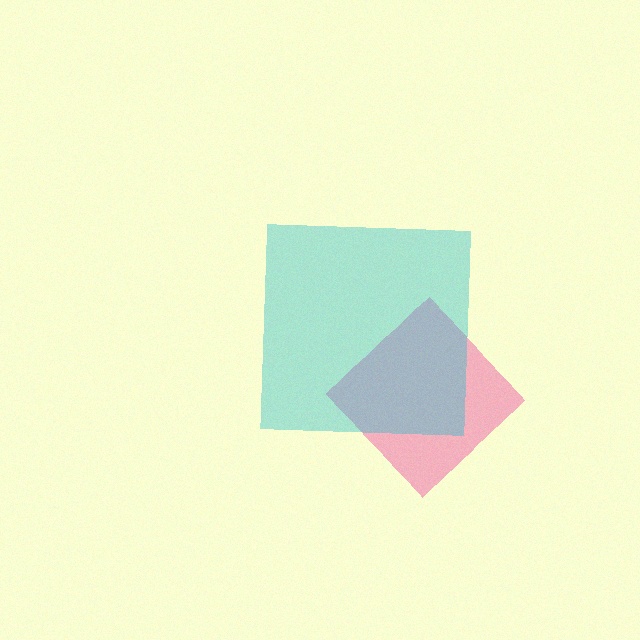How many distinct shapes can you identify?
There are 2 distinct shapes: a pink diamond, a cyan square.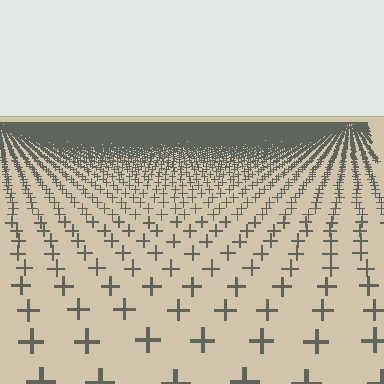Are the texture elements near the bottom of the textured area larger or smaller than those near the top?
Larger. Near the bottom, elements are closer to the viewer and appear at a bigger on-screen size.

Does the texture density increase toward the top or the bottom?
Density increases toward the top.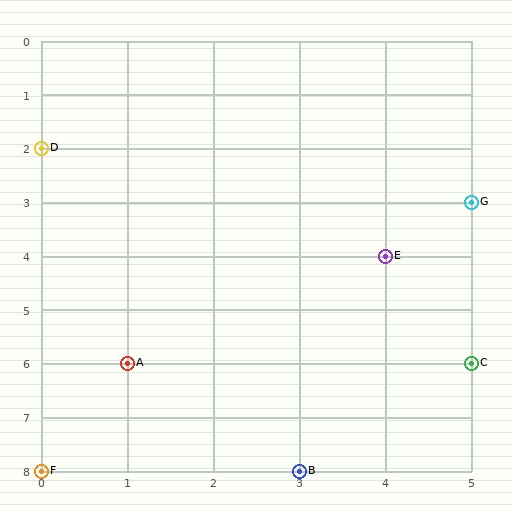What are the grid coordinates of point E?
Point E is at grid coordinates (4, 4).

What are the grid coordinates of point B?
Point B is at grid coordinates (3, 8).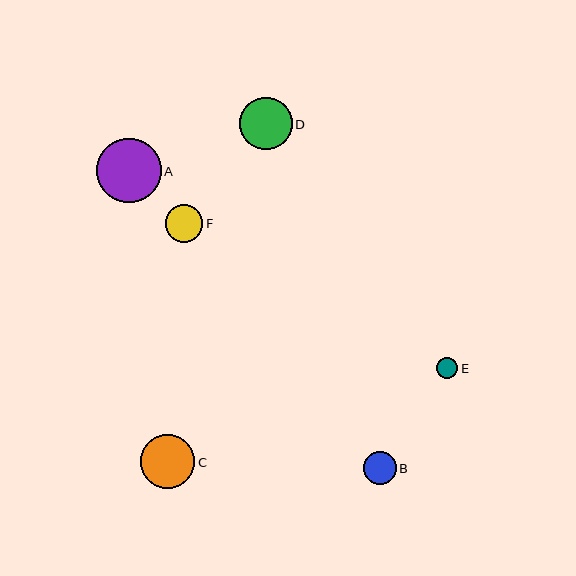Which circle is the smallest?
Circle E is the smallest with a size of approximately 21 pixels.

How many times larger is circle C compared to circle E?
Circle C is approximately 2.6 times the size of circle E.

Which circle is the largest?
Circle A is the largest with a size of approximately 64 pixels.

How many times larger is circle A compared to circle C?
Circle A is approximately 1.2 times the size of circle C.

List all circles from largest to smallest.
From largest to smallest: A, C, D, F, B, E.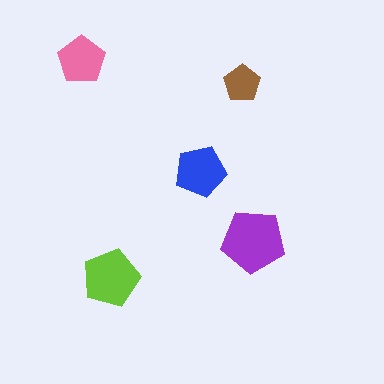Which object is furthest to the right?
The purple pentagon is rightmost.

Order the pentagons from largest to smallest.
the purple one, the lime one, the blue one, the pink one, the brown one.